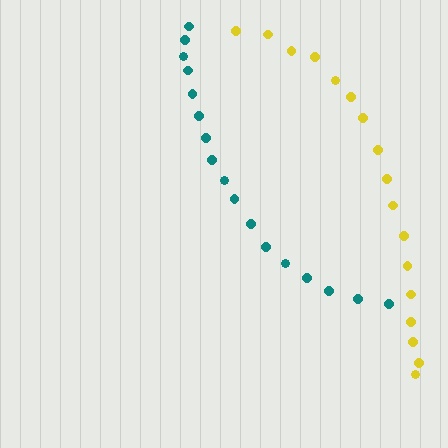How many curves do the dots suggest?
There are 2 distinct paths.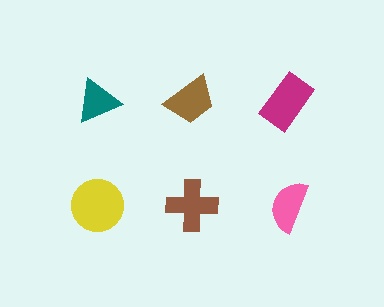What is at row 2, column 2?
A brown cross.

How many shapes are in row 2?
3 shapes.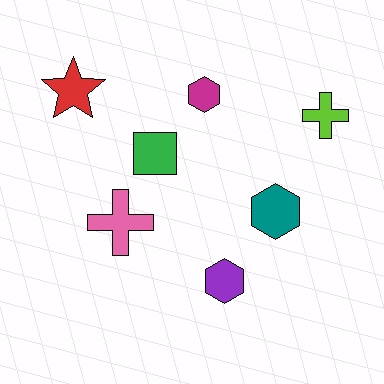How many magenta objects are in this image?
There is 1 magenta object.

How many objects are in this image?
There are 7 objects.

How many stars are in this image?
There is 1 star.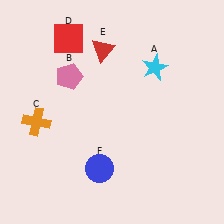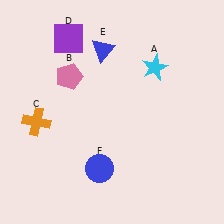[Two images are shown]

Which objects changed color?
D changed from red to purple. E changed from red to blue.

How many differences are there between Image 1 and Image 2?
There are 2 differences between the two images.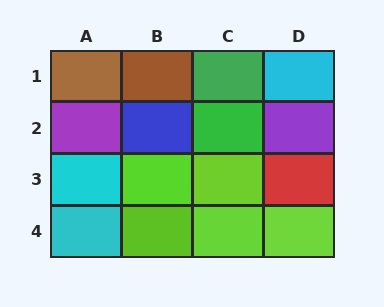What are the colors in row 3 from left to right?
Cyan, lime, lime, red.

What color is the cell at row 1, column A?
Brown.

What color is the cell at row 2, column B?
Blue.